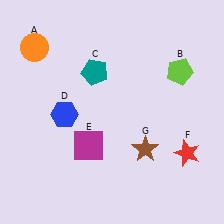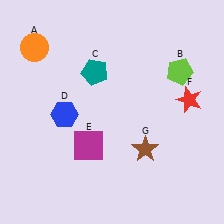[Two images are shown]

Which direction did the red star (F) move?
The red star (F) moved up.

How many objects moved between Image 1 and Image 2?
1 object moved between the two images.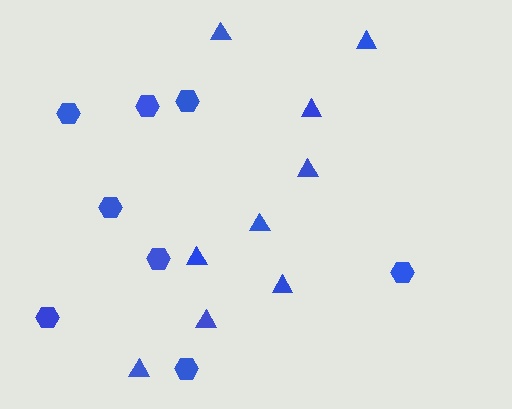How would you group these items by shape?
There are 2 groups: one group of triangles (9) and one group of hexagons (8).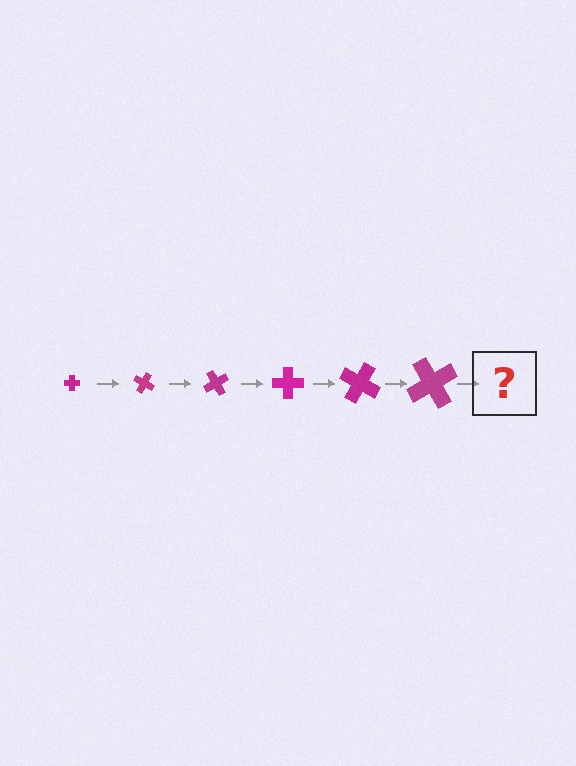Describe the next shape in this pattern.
It should be a cross, larger than the previous one and rotated 180 degrees from the start.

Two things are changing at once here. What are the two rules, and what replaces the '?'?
The two rules are that the cross grows larger each step and it rotates 30 degrees each step. The '?' should be a cross, larger than the previous one and rotated 180 degrees from the start.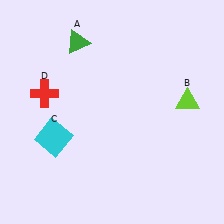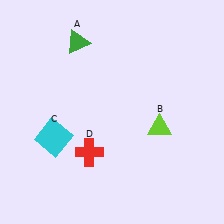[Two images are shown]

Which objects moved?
The objects that moved are: the lime triangle (B), the red cross (D).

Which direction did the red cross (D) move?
The red cross (D) moved down.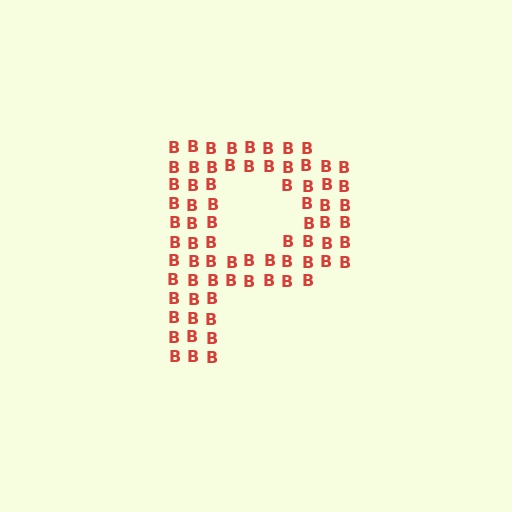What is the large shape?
The large shape is the letter P.